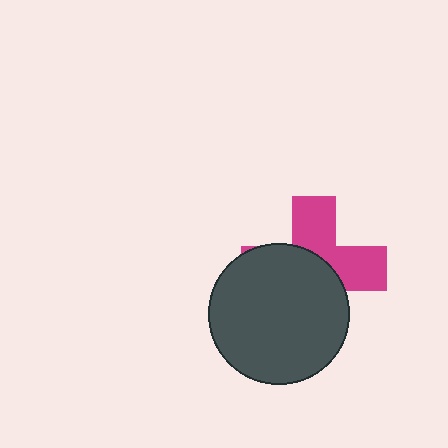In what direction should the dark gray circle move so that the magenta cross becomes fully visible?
The dark gray circle should move toward the lower-left. That is the shortest direction to clear the overlap and leave the magenta cross fully visible.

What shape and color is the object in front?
The object in front is a dark gray circle.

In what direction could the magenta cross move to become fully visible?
The magenta cross could move toward the upper-right. That would shift it out from behind the dark gray circle entirely.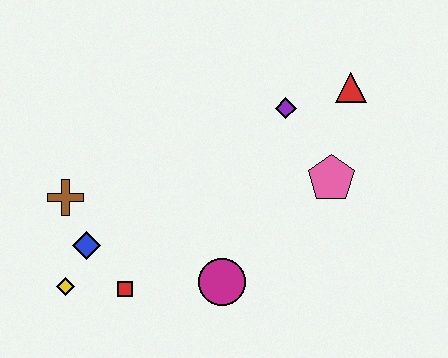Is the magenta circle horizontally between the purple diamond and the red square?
Yes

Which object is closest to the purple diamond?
The red triangle is closest to the purple diamond.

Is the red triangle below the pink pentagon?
No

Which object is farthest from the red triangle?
The yellow diamond is farthest from the red triangle.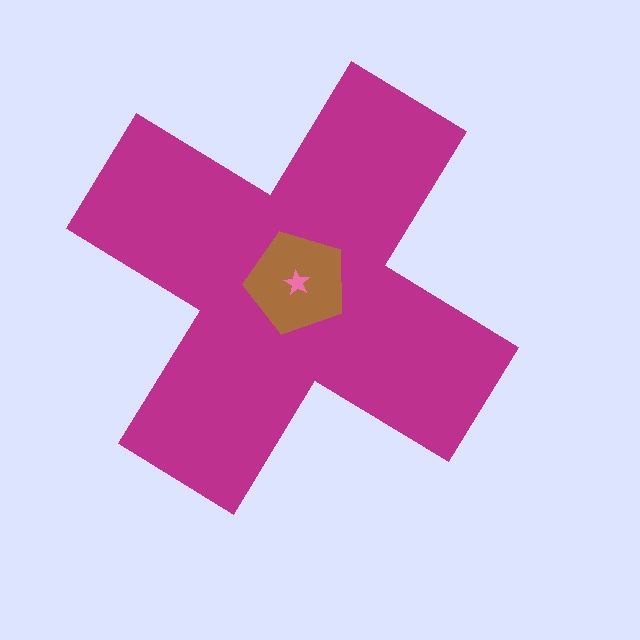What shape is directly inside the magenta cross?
The brown pentagon.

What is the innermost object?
The pink star.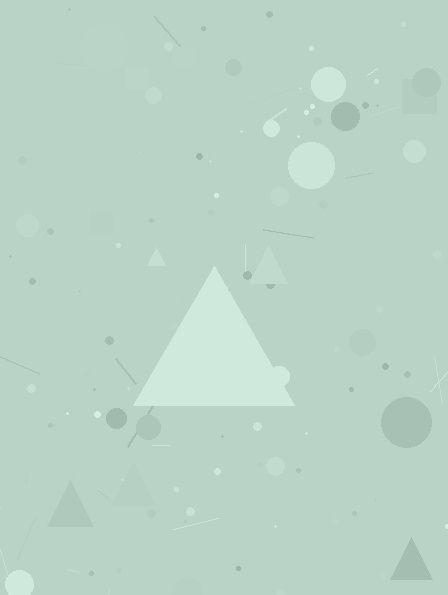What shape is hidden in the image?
A triangle is hidden in the image.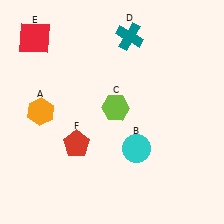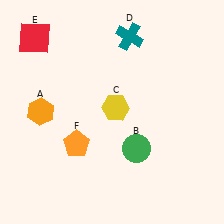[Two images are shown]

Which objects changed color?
B changed from cyan to green. C changed from lime to yellow. F changed from red to orange.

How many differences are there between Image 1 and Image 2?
There are 3 differences between the two images.